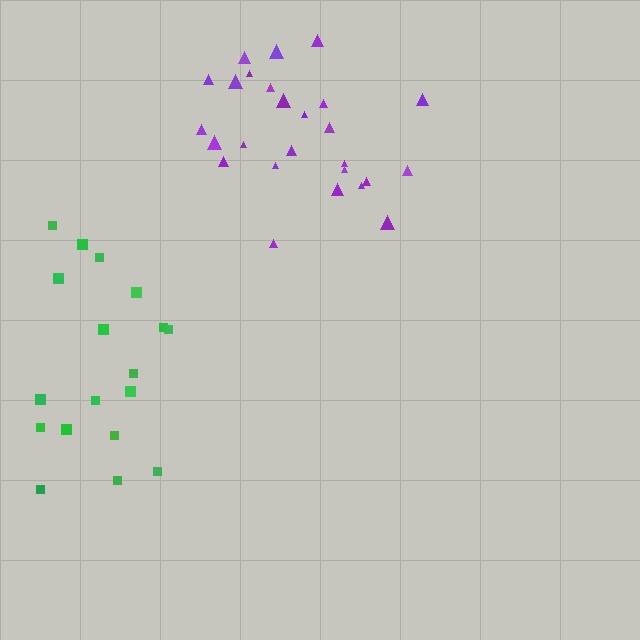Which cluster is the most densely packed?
Purple.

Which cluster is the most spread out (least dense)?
Green.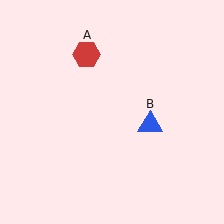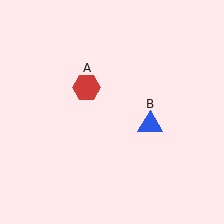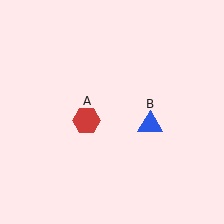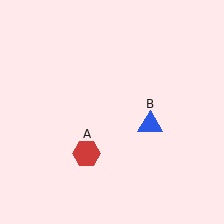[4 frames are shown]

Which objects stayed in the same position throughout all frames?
Blue triangle (object B) remained stationary.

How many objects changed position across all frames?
1 object changed position: red hexagon (object A).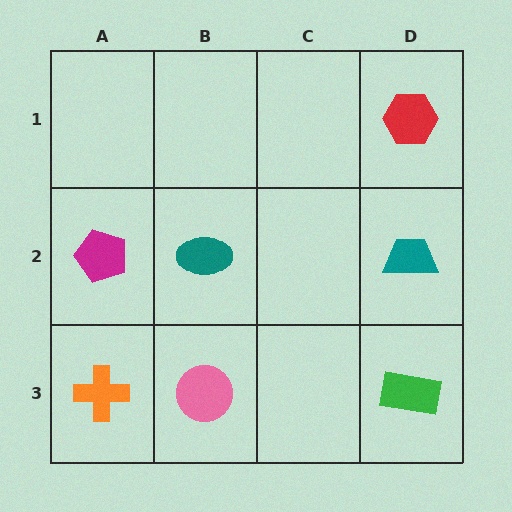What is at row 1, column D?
A red hexagon.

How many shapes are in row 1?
1 shape.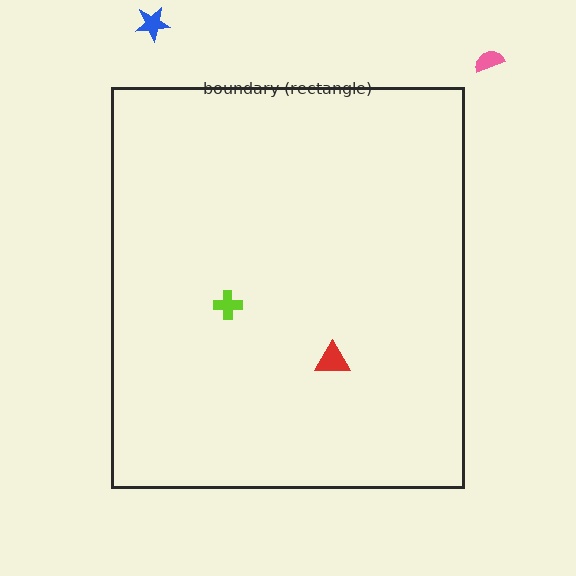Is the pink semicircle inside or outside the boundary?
Outside.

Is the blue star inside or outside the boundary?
Outside.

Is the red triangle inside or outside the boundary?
Inside.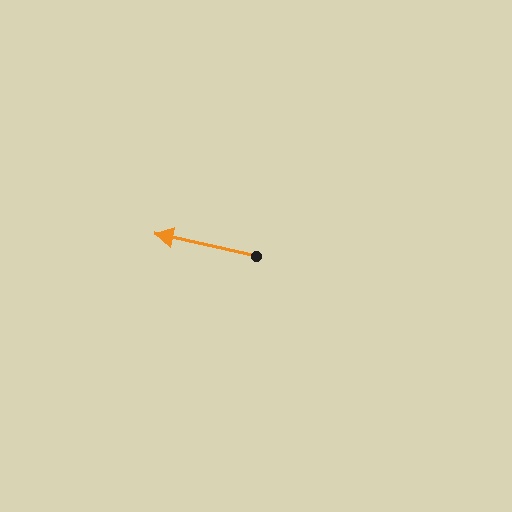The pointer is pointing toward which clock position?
Roughly 9 o'clock.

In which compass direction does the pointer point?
West.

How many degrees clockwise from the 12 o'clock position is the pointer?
Approximately 282 degrees.